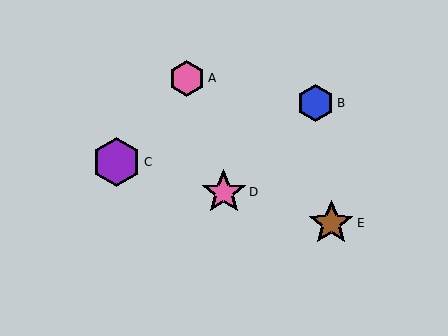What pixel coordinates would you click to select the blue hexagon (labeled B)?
Click at (315, 103) to select the blue hexagon B.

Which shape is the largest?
The purple hexagon (labeled C) is the largest.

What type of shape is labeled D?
Shape D is a pink star.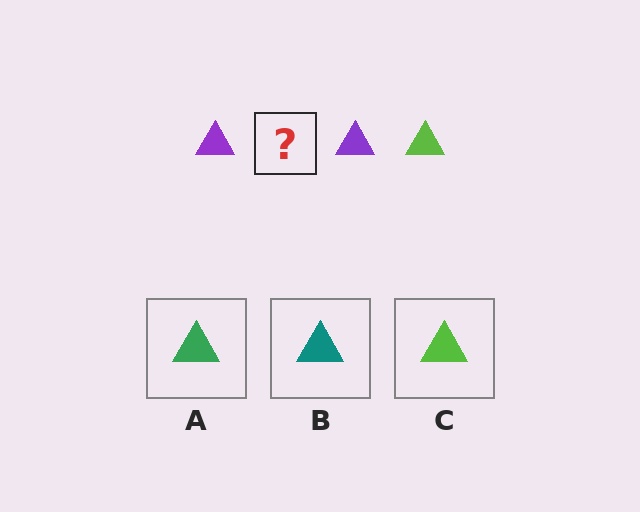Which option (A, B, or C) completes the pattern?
C.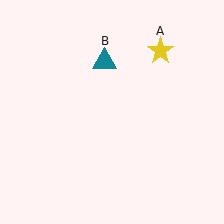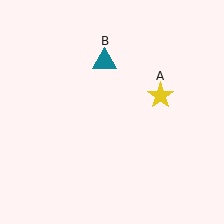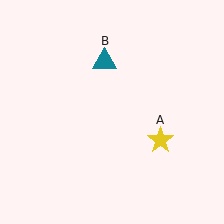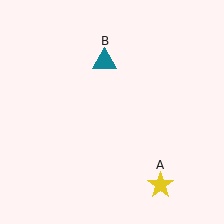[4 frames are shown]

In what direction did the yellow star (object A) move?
The yellow star (object A) moved down.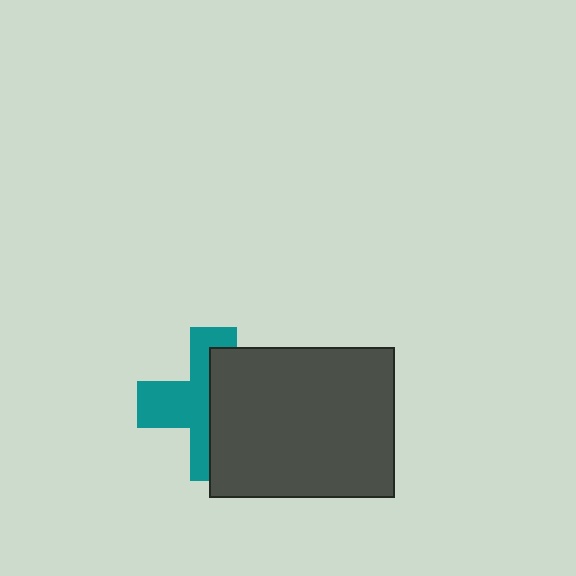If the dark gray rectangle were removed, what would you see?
You would see the complete teal cross.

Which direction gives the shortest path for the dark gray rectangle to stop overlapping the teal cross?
Moving right gives the shortest separation.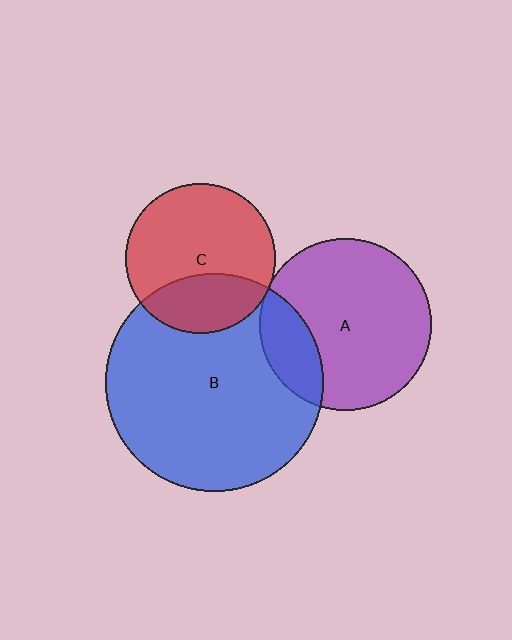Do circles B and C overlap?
Yes.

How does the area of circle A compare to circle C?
Approximately 1.3 times.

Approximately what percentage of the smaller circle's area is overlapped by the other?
Approximately 30%.